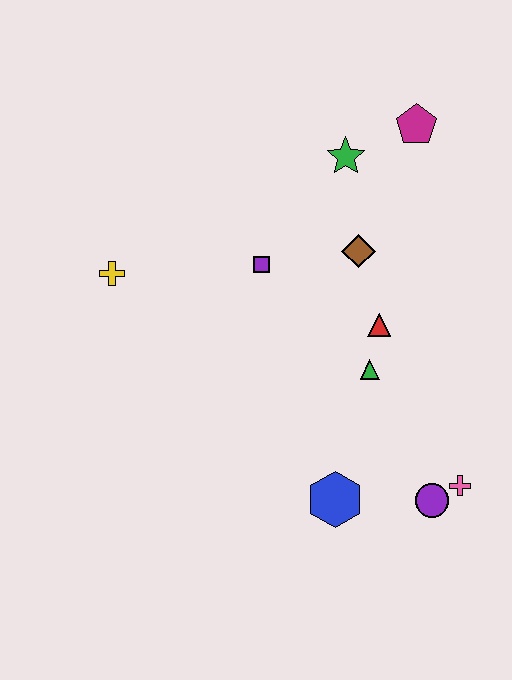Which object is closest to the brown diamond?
The red triangle is closest to the brown diamond.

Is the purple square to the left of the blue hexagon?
Yes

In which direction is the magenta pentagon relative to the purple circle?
The magenta pentagon is above the purple circle.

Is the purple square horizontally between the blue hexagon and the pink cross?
No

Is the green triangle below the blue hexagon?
No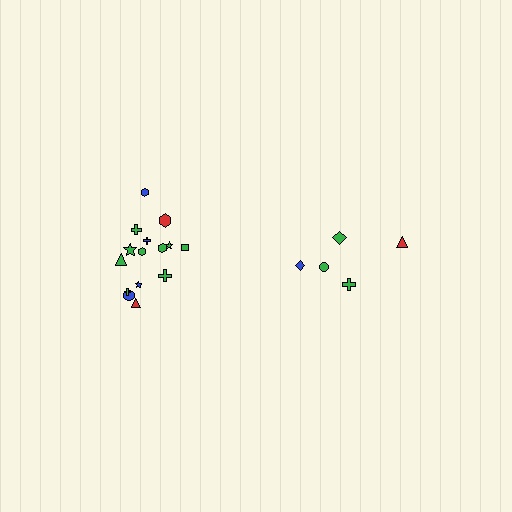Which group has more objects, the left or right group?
The left group.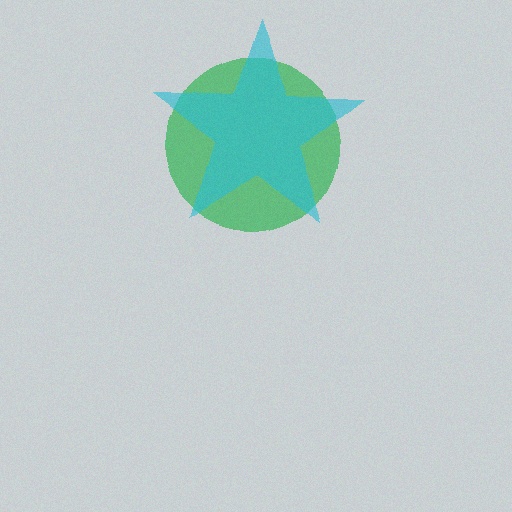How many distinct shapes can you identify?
There are 2 distinct shapes: a green circle, a cyan star.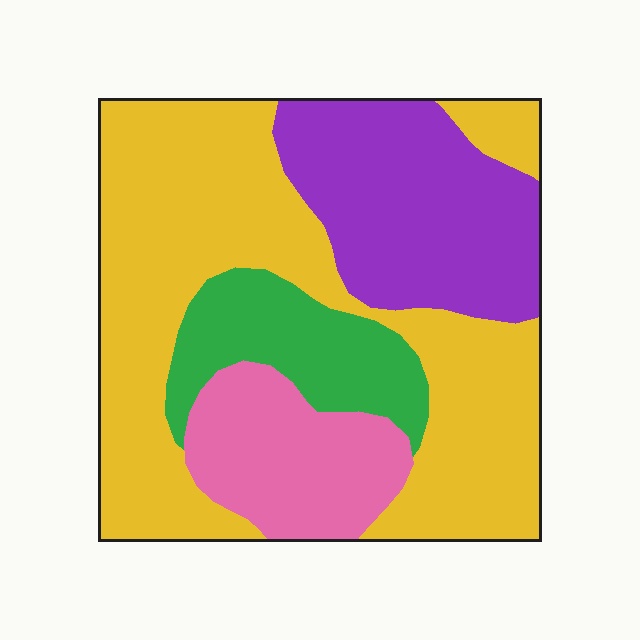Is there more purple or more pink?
Purple.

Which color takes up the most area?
Yellow, at roughly 50%.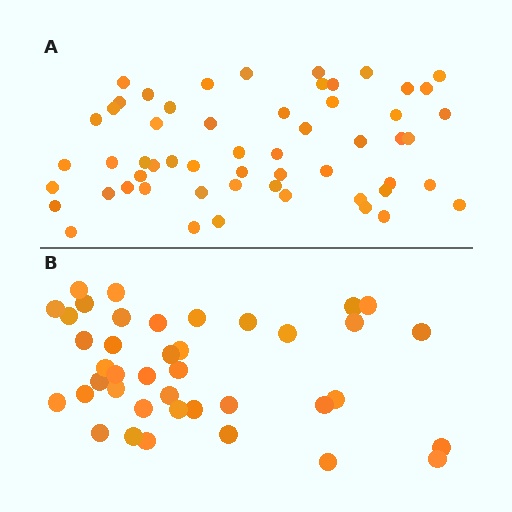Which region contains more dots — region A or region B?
Region A (the top region) has more dots.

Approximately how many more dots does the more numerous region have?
Region A has approximately 15 more dots than region B.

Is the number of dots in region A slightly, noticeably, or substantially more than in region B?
Region A has noticeably more, but not dramatically so. The ratio is roughly 1.4 to 1.